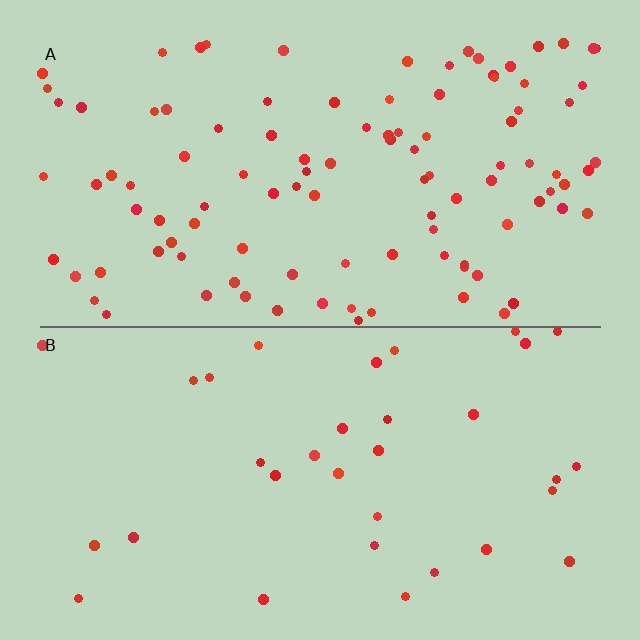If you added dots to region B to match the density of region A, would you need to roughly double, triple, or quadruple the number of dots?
Approximately triple.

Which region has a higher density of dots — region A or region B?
A (the top).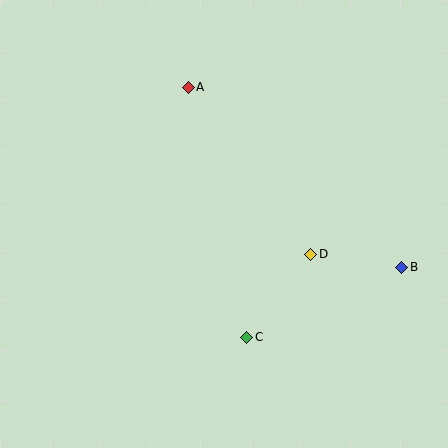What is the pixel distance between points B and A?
The distance between B and A is 279 pixels.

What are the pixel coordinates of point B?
Point B is at (402, 268).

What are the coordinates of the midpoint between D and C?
The midpoint between D and C is at (279, 296).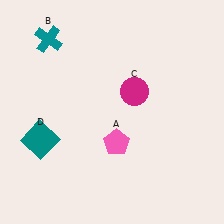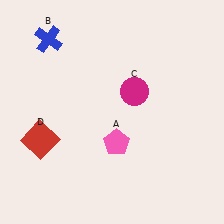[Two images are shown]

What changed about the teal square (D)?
In Image 1, D is teal. In Image 2, it changed to red.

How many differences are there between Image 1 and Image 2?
There are 2 differences between the two images.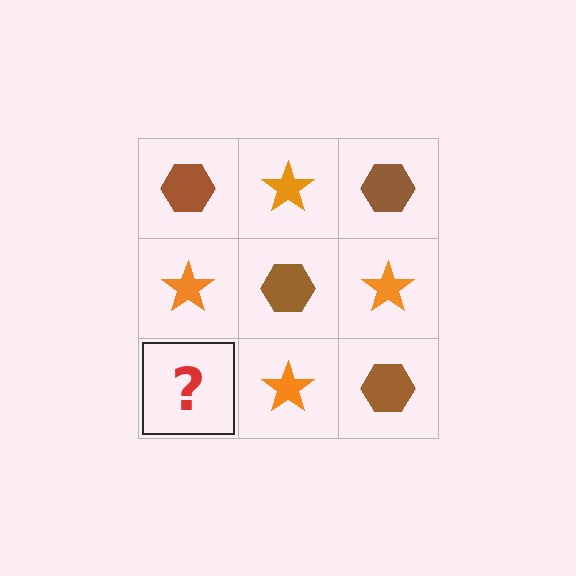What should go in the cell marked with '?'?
The missing cell should contain a brown hexagon.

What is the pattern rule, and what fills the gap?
The rule is that it alternates brown hexagon and orange star in a checkerboard pattern. The gap should be filled with a brown hexagon.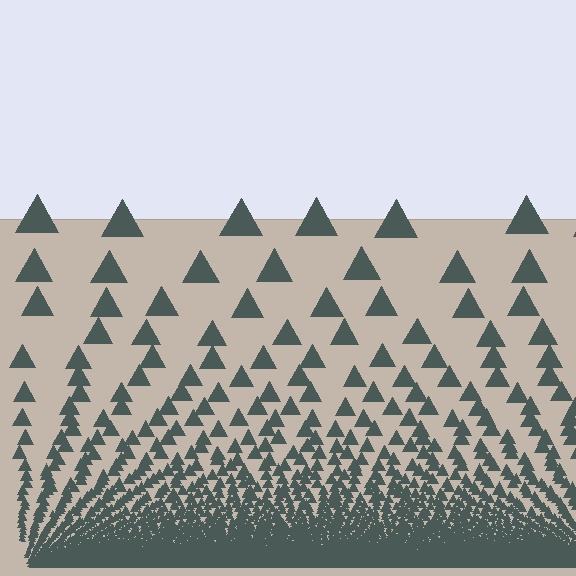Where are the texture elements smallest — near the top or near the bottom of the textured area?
Near the bottom.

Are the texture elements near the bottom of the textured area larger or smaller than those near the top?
Smaller. The gradient is inverted — elements near the bottom are smaller and denser.